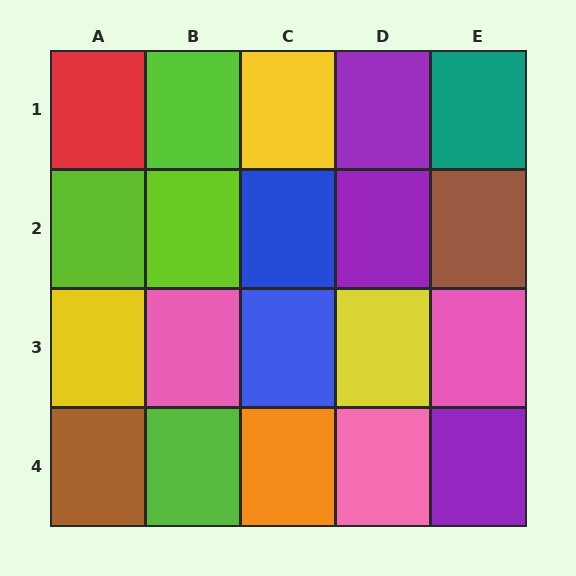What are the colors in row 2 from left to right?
Lime, lime, blue, purple, brown.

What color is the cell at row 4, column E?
Purple.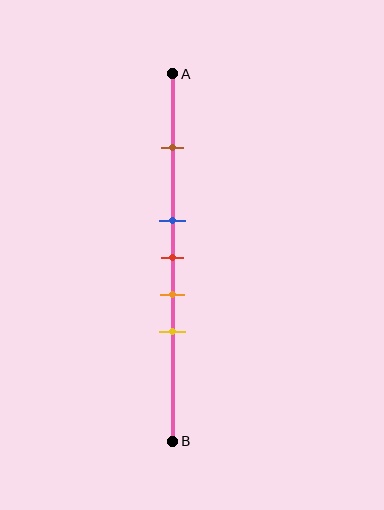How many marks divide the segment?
There are 5 marks dividing the segment.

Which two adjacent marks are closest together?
The blue and red marks are the closest adjacent pair.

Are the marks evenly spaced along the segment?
No, the marks are not evenly spaced.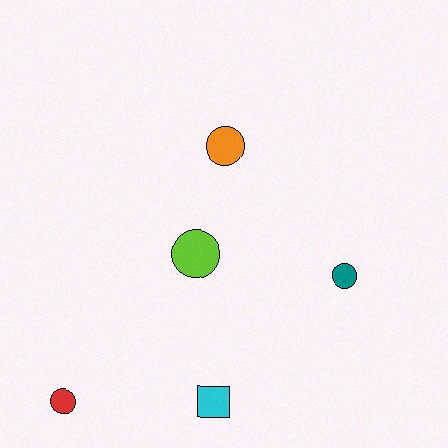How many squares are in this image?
There is 1 square.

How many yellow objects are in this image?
There are no yellow objects.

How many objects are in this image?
There are 5 objects.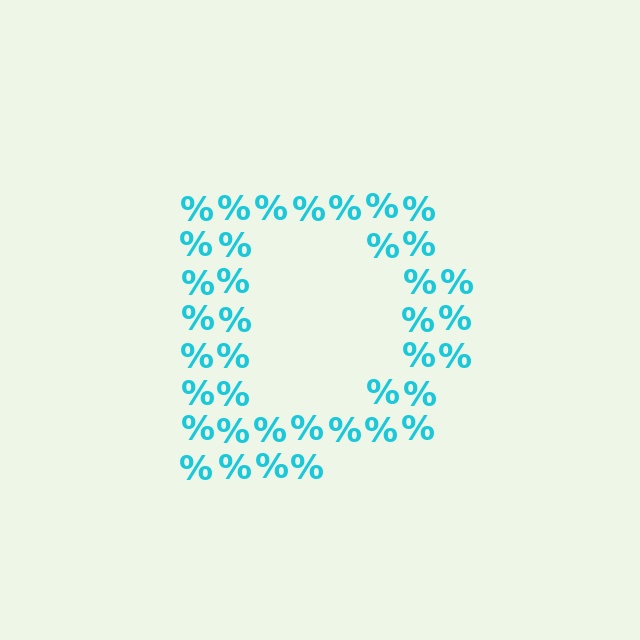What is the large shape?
The large shape is the letter D.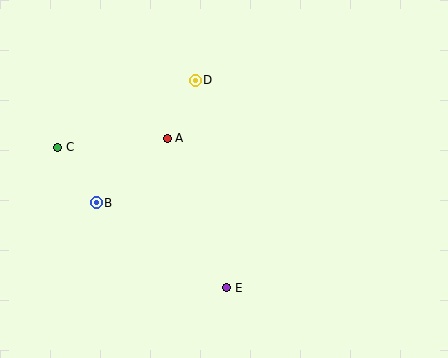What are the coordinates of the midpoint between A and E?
The midpoint between A and E is at (197, 213).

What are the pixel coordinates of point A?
Point A is at (167, 138).